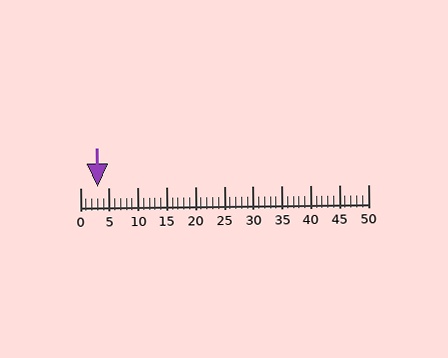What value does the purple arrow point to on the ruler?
The purple arrow points to approximately 3.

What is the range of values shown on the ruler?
The ruler shows values from 0 to 50.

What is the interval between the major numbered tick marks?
The major tick marks are spaced 5 units apart.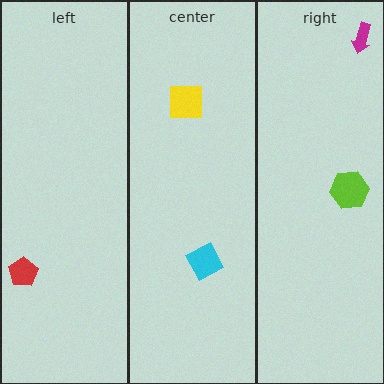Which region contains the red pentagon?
The left region.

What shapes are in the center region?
The yellow square, the cyan diamond.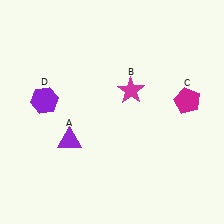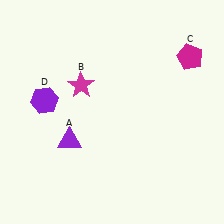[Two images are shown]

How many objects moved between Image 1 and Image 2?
2 objects moved between the two images.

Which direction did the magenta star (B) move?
The magenta star (B) moved left.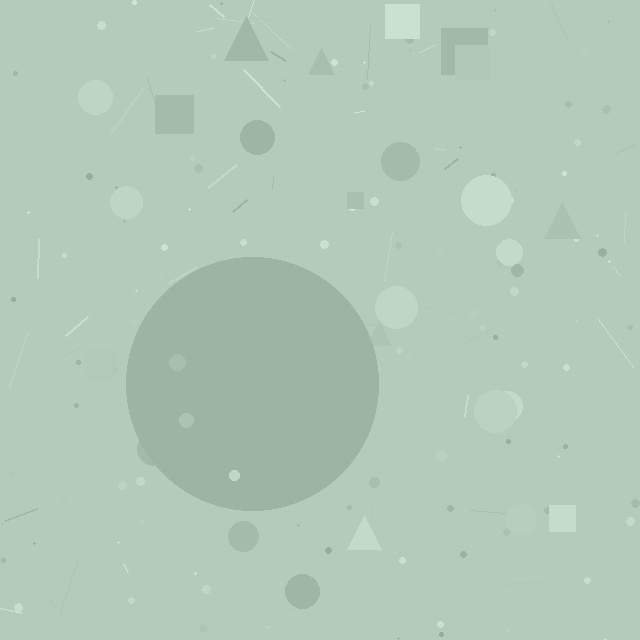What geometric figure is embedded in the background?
A circle is embedded in the background.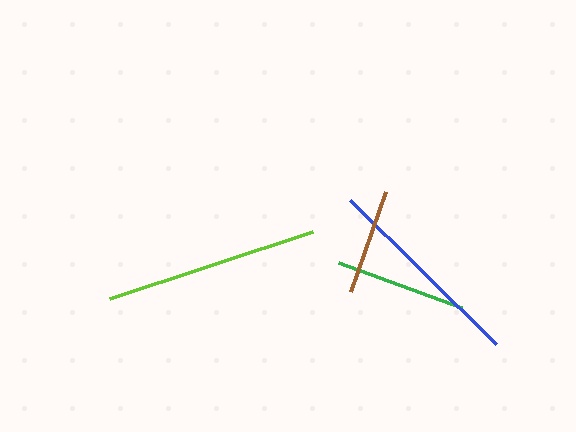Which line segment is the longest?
The lime line is the longest at approximately 214 pixels.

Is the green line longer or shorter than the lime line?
The lime line is longer than the green line.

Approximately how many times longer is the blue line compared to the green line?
The blue line is approximately 1.6 times the length of the green line.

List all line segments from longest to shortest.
From longest to shortest: lime, blue, green, brown.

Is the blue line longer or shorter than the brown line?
The blue line is longer than the brown line.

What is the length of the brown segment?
The brown segment is approximately 106 pixels long.